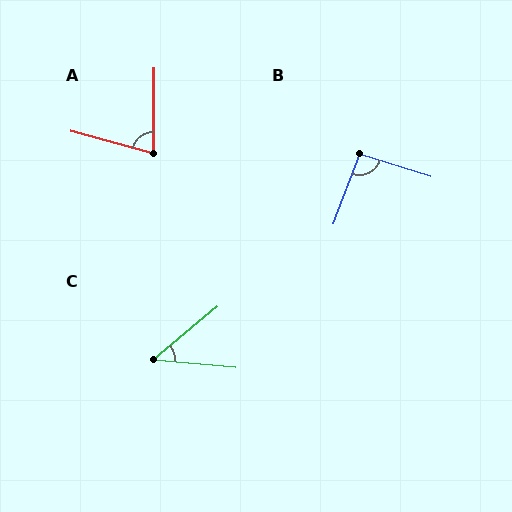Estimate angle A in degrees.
Approximately 75 degrees.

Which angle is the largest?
B, at approximately 93 degrees.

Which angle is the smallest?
C, at approximately 45 degrees.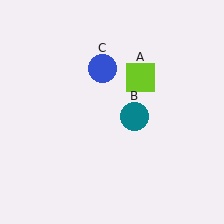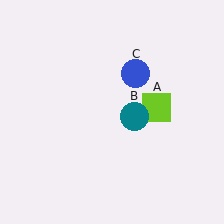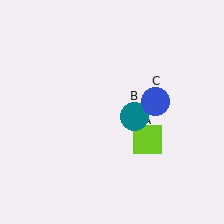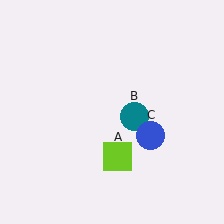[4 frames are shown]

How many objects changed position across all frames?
2 objects changed position: lime square (object A), blue circle (object C).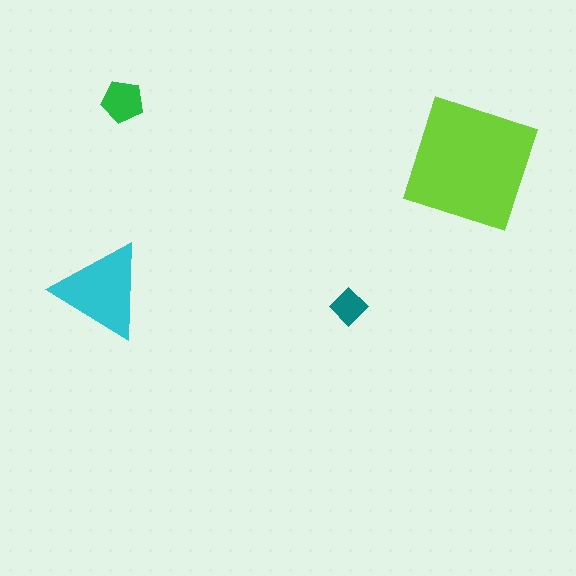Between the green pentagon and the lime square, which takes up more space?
The lime square.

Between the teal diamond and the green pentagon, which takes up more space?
The green pentagon.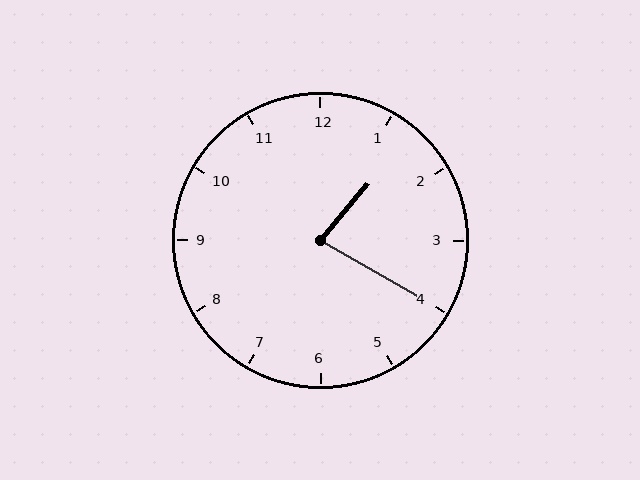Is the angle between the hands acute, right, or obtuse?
It is acute.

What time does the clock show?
1:20.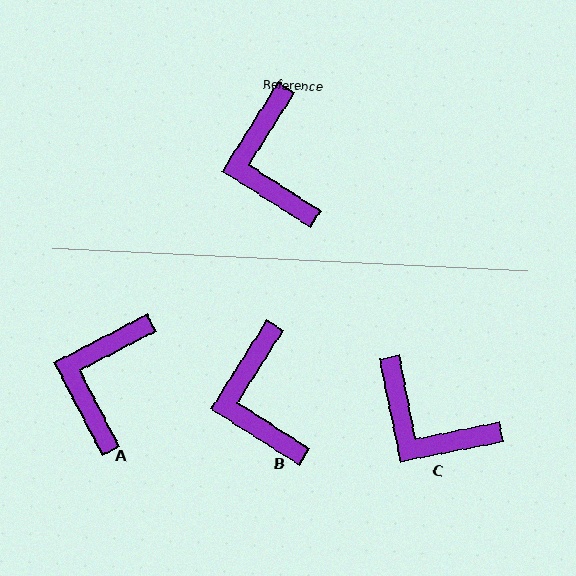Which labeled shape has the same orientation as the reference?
B.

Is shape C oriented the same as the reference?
No, it is off by about 44 degrees.